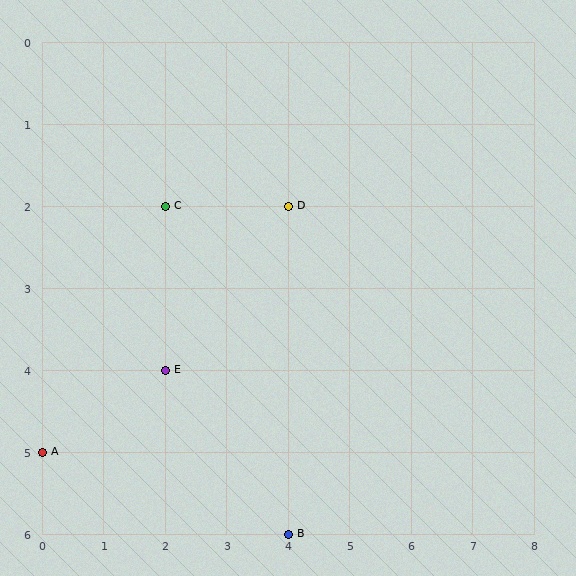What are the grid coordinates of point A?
Point A is at grid coordinates (0, 5).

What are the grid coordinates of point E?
Point E is at grid coordinates (2, 4).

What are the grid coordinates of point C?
Point C is at grid coordinates (2, 2).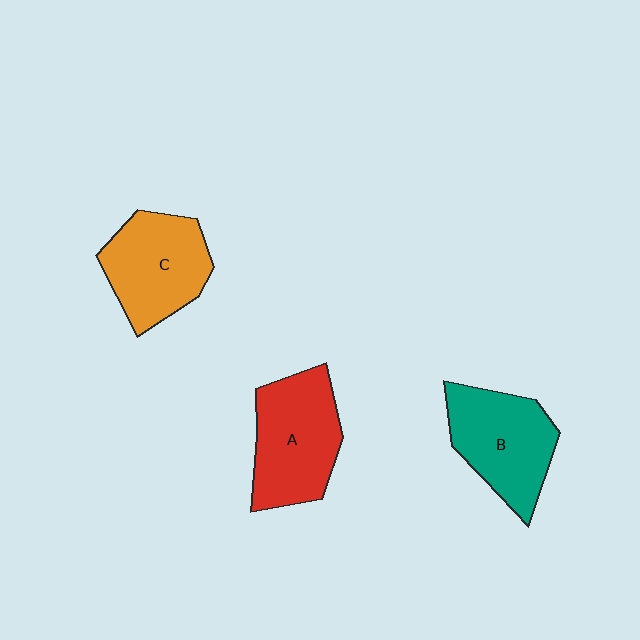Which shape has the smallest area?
Shape C (orange).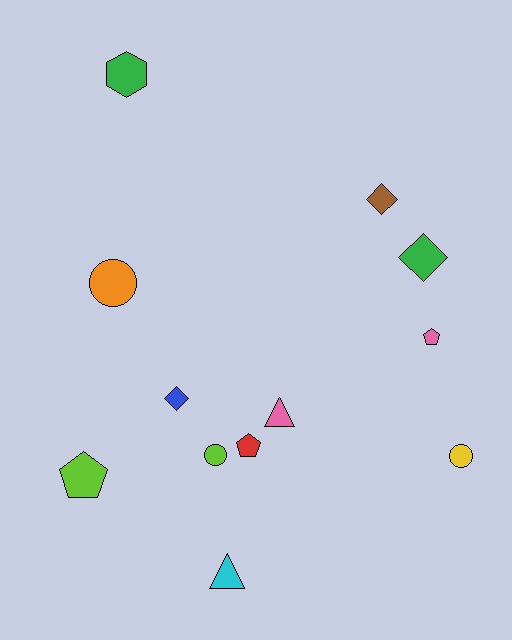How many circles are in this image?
There are 3 circles.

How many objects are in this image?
There are 12 objects.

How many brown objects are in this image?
There is 1 brown object.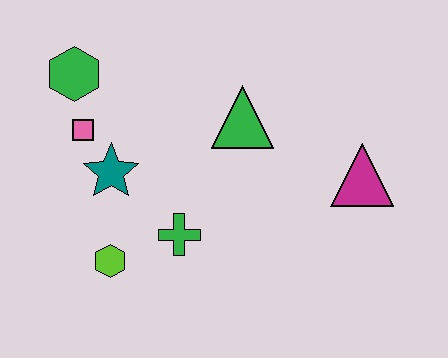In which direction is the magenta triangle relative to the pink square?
The magenta triangle is to the right of the pink square.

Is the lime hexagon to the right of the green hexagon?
Yes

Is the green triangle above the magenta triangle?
Yes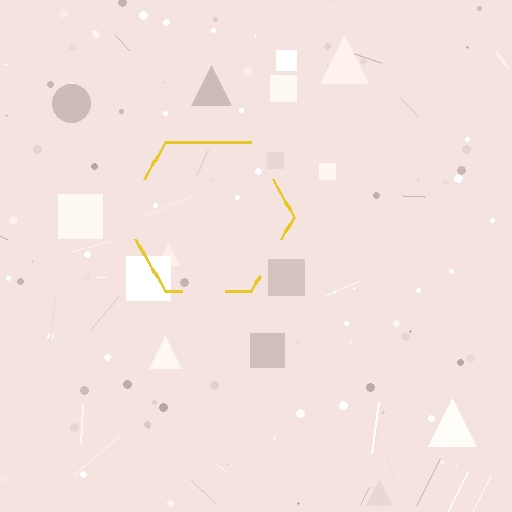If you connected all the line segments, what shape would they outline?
They would outline a hexagon.